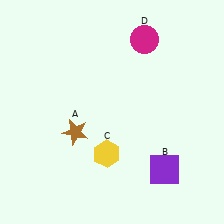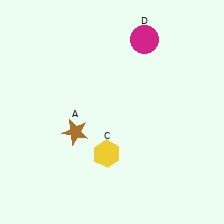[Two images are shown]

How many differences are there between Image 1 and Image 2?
There is 1 difference between the two images.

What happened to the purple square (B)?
The purple square (B) was removed in Image 2. It was in the bottom-right area of Image 1.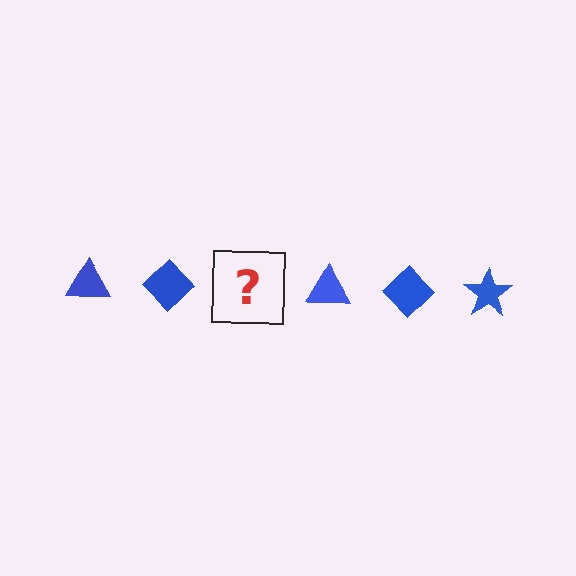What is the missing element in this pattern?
The missing element is a blue star.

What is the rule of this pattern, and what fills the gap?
The rule is that the pattern cycles through triangle, diamond, star shapes in blue. The gap should be filled with a blue star.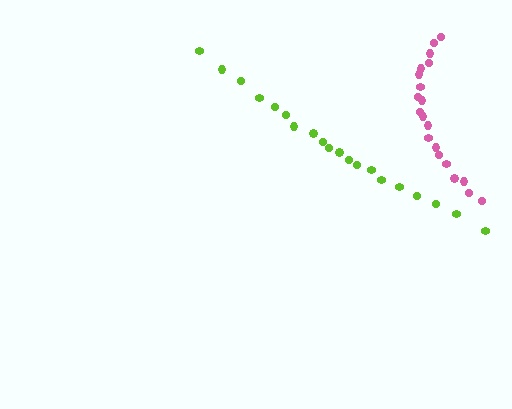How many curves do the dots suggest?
There are 2 distinct paths.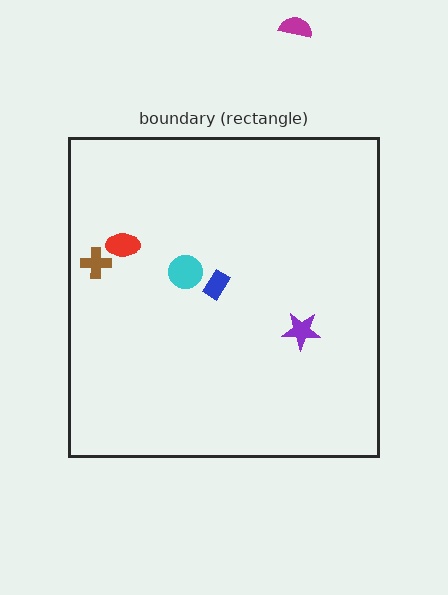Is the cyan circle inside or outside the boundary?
Inside.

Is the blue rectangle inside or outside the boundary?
Inside.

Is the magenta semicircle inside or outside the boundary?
Outside.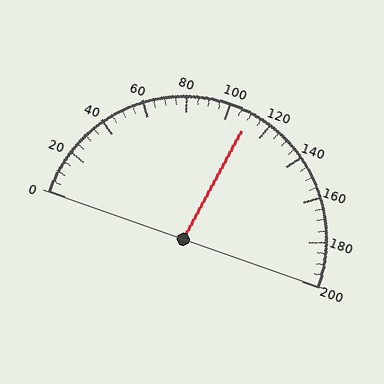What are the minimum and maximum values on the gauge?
The gauge ranges from 0 to 200.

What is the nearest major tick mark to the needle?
The nearest major tick mark is 120.